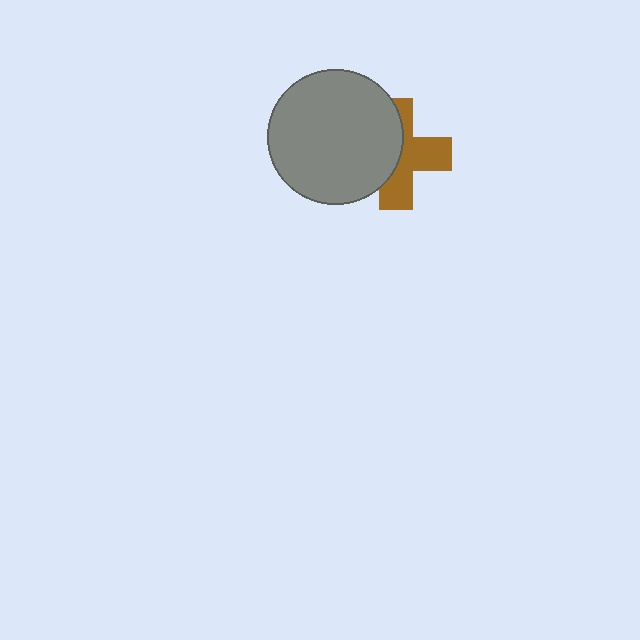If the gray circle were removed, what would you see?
You would see the complete brown cross.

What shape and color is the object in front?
The object in front is a gray circle.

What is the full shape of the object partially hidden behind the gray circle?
The partially hidden object is a brown cross.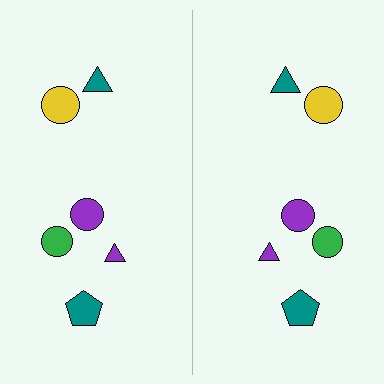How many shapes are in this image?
There are 12 shapes in this image.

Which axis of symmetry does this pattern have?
The pattern has a vertical axis of symmetry running through the center of the image.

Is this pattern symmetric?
Yes, this pattern has bilateral (reflection) symmetry.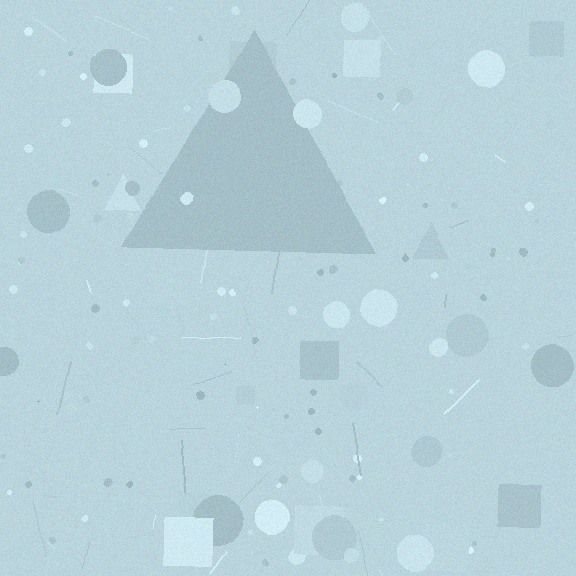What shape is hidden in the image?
A triangle is hidden in the image.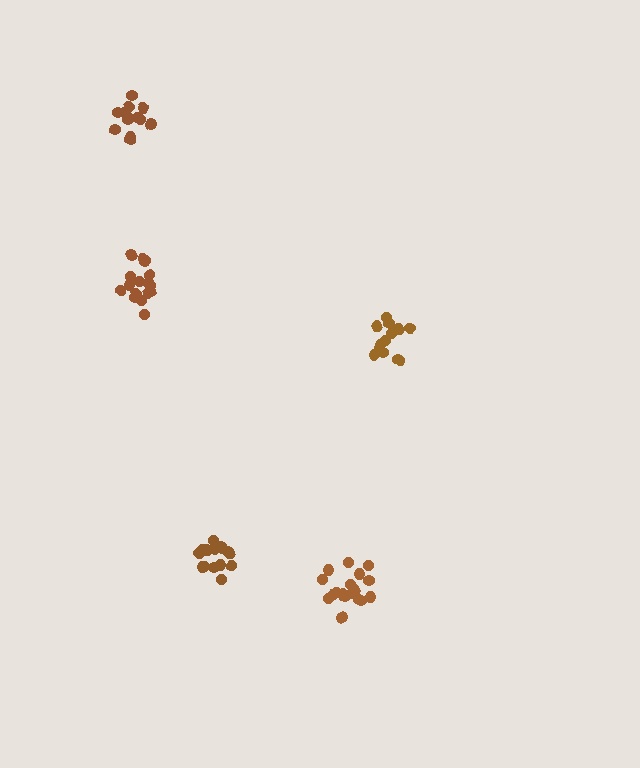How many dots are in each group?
Group 1: 18 dots, Group 2: 14 dots, Group 3: 15 dots, Group 4: 13 dots, Group 5: 16 dots (76 total).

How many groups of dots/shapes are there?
There are 5 groups.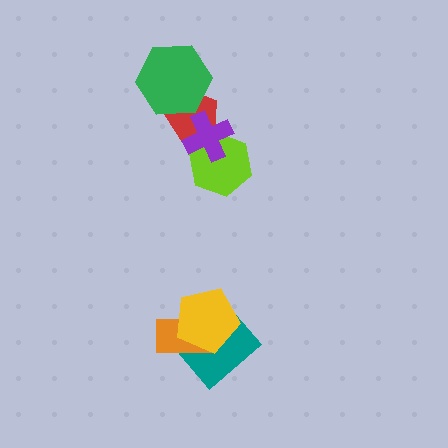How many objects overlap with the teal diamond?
2 objects overlap with the teal diamond.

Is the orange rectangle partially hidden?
Yes, it is partially covered by another shape.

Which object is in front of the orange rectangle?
The yellow pentagon is in front of the orange rectangle.